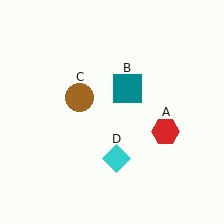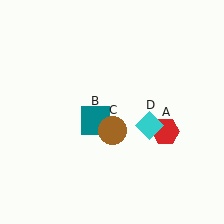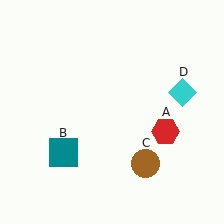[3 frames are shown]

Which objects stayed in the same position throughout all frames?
Red hexagon (object A) remained stationary.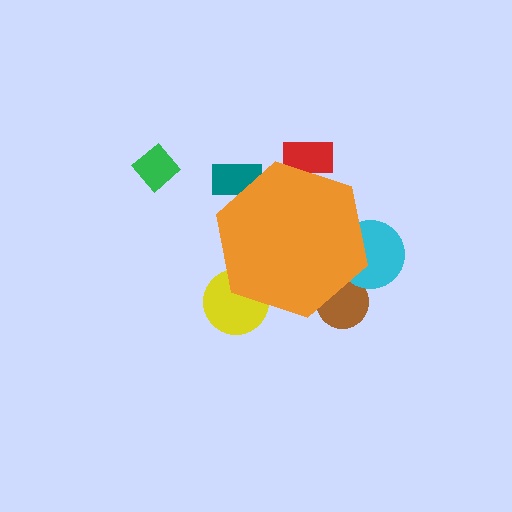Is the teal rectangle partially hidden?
Yes, the teal rectangle is partially hidden behind the orange hexagon.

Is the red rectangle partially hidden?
Yes, the red rectangle is partially hidden behind the orange hexagon.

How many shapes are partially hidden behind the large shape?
5 shapes are partially hidden.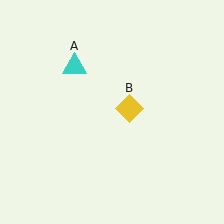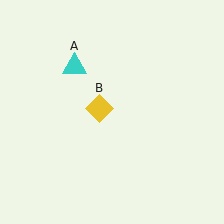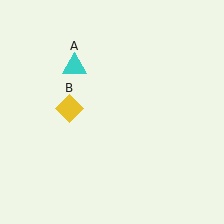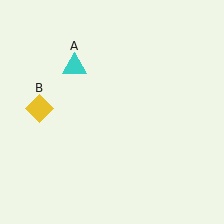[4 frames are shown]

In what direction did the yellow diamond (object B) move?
The yellow diamond (object B) moved left.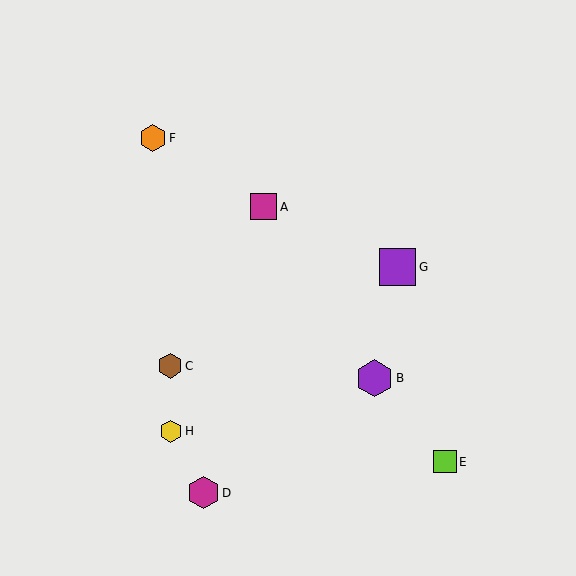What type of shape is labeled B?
Shape B is a purple hexagon.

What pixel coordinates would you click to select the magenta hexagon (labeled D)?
Click at (203, 493) to select the magenta hexagon D.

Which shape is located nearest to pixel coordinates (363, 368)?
The purple hexagon (labeled B) at (375, 378) is nearest to that location.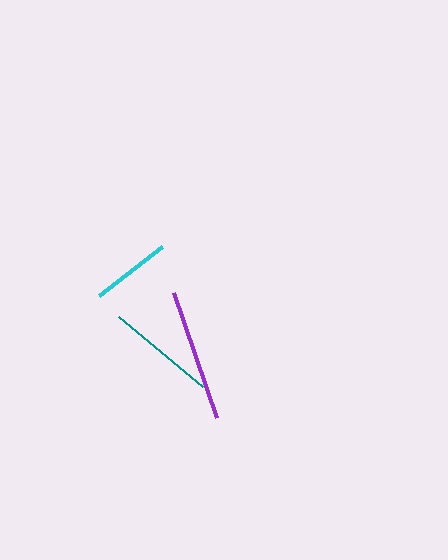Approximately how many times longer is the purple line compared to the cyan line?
The purple line is approximately 1.6 times the length of the cyan line.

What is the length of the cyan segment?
The cyan segment is approximately 80 pixels long.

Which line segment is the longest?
The purple line is the longest at approximately 132 pixels.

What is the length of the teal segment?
The teal segment is approximately 109 pixels long.